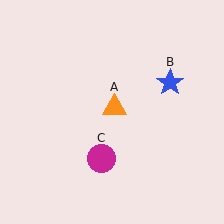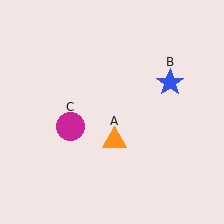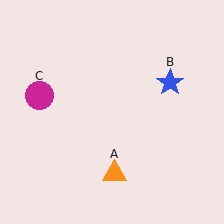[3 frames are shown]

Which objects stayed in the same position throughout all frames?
Blue star (object B) remained stationary.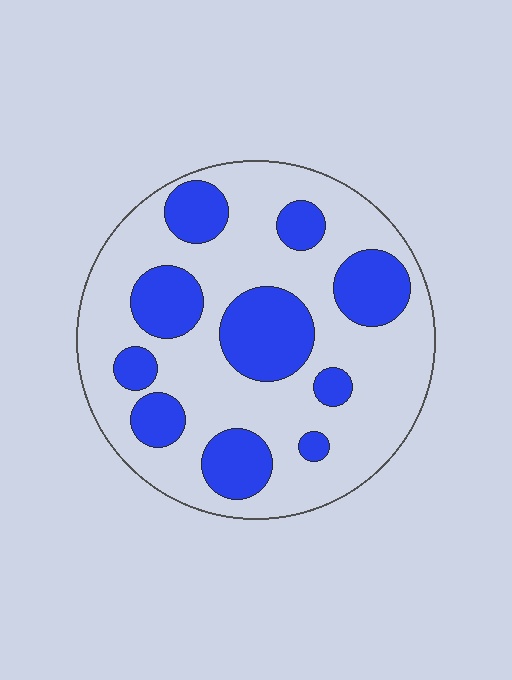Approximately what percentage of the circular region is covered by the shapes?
Approximately 30%.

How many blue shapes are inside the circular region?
10.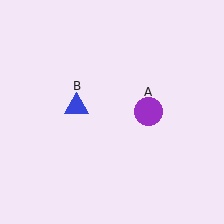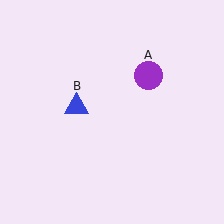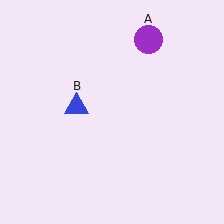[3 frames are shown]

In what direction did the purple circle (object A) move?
The purple circle (object A) moved up.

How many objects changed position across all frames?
1 object changed position: purple circle (object A).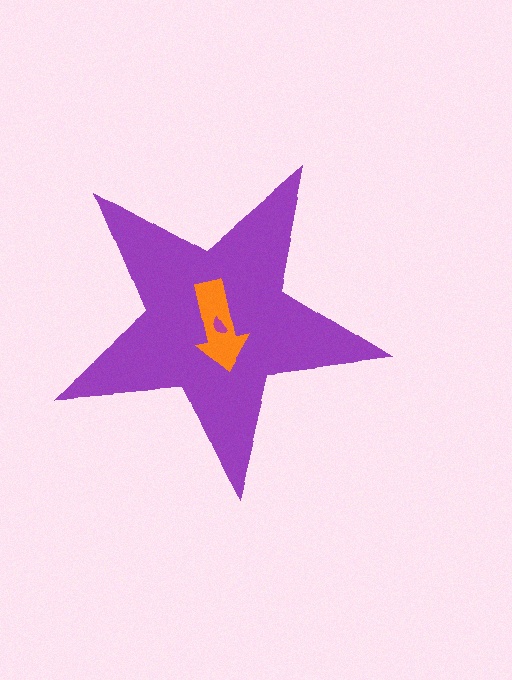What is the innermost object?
The magenta semicircle.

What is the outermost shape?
The purple star.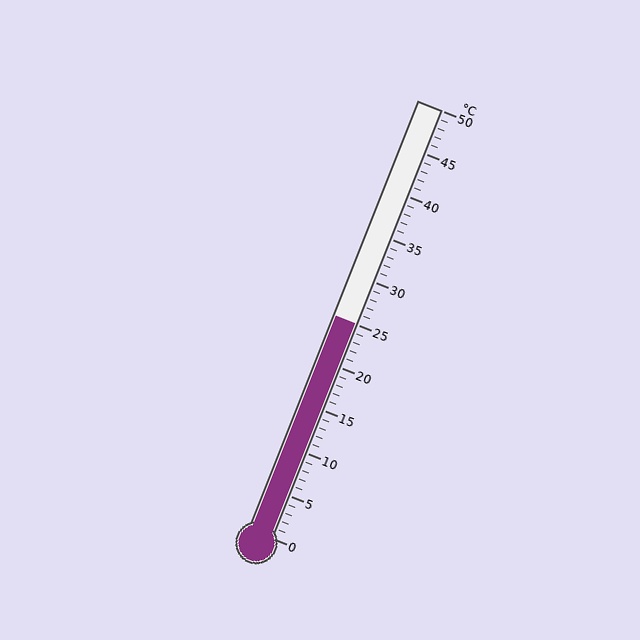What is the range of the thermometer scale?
The thermometer scale ranges from 0°C to 50°C.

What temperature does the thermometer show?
The thermometer shows approximately 25°C.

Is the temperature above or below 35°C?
The temperature is below 35°C.